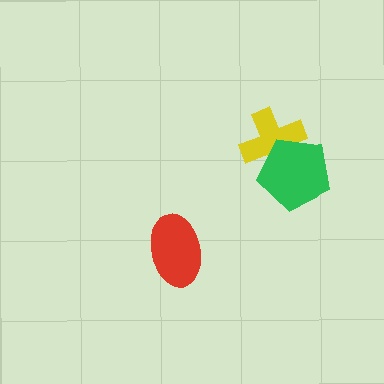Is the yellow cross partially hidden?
Yes, it is partially covered by another shape.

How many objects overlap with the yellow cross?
1 object overlaps with the yellow cross.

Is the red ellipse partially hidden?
No, no other shape covers it.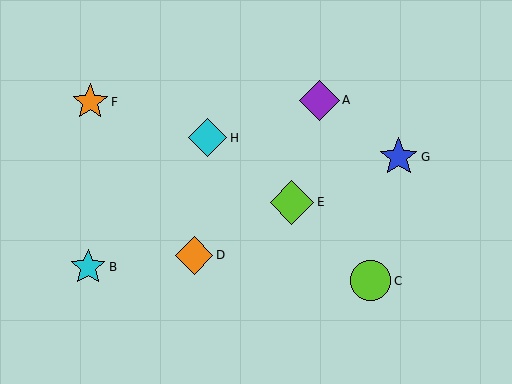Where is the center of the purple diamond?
The center of the purple diamond is at (319, 100).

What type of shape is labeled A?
Shape A is a purple diamond.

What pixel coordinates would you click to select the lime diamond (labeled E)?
Click at (292, 202) to select the lime diamond E.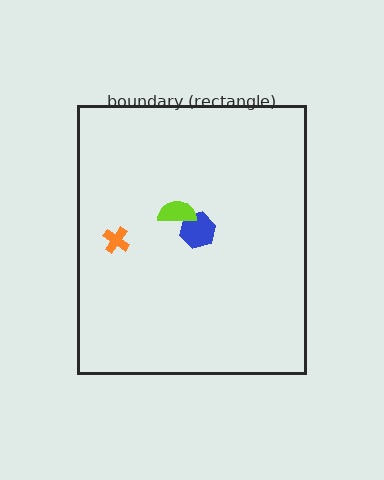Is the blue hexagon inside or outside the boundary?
Inside.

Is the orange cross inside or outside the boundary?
Inside.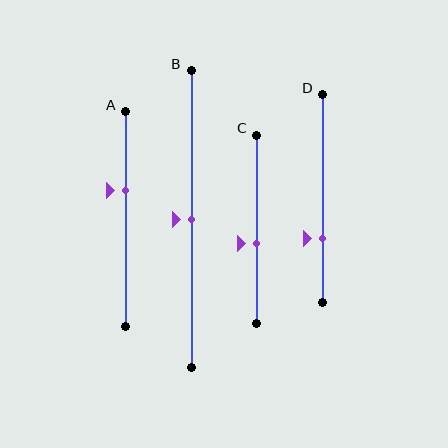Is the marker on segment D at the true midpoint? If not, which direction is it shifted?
No, the marker on segment D is shifted downward by about 19% of the segment length.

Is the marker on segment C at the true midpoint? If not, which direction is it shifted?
No, the marker on segment C is shifted downward by about 7% of the segment length.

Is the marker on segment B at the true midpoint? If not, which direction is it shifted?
Yes, the marker on segment B is at the true midpoint.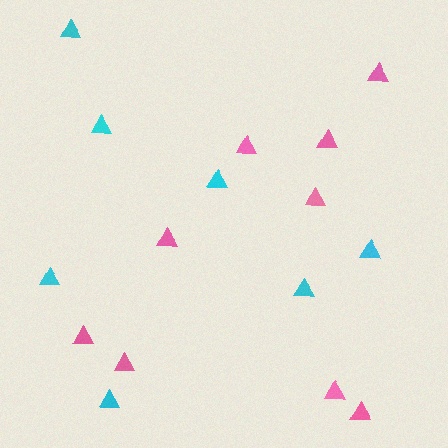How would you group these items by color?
There are 2 groups: one group of cyan triangles (7) and one group of pink triangles (9).